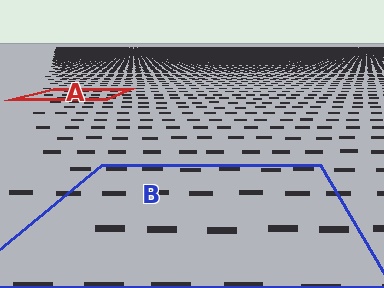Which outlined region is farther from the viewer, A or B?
Region A is farther from the viewer — the texture elements inside it appear smaller and more densely packed.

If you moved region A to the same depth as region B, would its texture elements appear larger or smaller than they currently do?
They would appear larger. At a closer depth, the same texture elements are projected at a bigger on-screen size.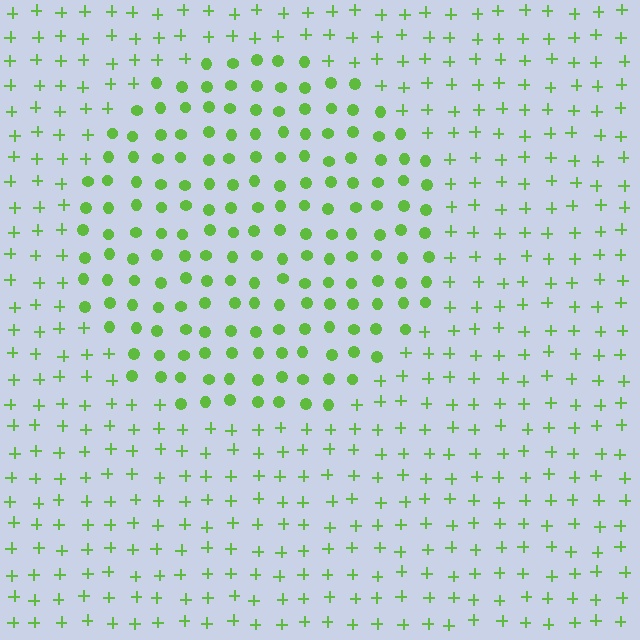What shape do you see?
I see a circle.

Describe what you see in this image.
The image is filled with small lime elements arranged in a uniform grid. A circle-shaped region contains circles, while the surrounding area contains plus signs. The boundary is defined purely by the change in element shape.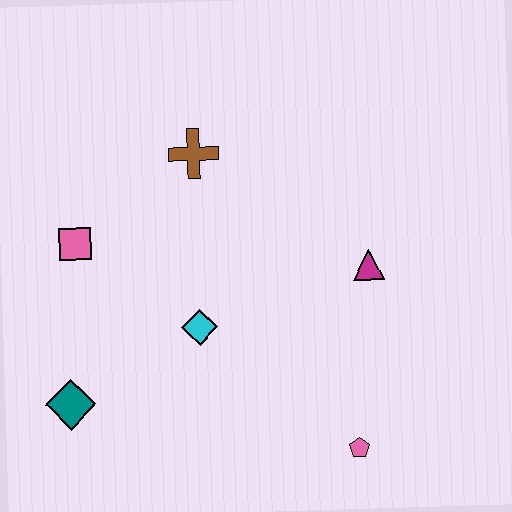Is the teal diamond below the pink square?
Yes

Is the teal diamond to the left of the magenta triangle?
Yes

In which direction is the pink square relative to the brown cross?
The pink square is to the left of the brown cross.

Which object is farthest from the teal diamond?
The magenta triangle is farthest from the teal diamond.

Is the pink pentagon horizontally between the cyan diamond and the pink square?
No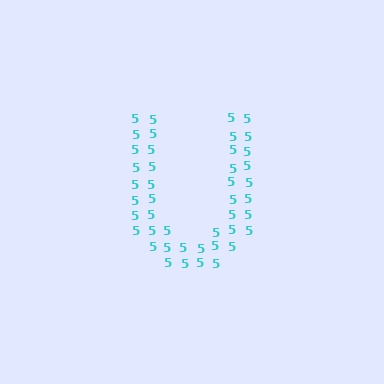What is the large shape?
The large shape is the letter U.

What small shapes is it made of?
It is made of small digit 5's.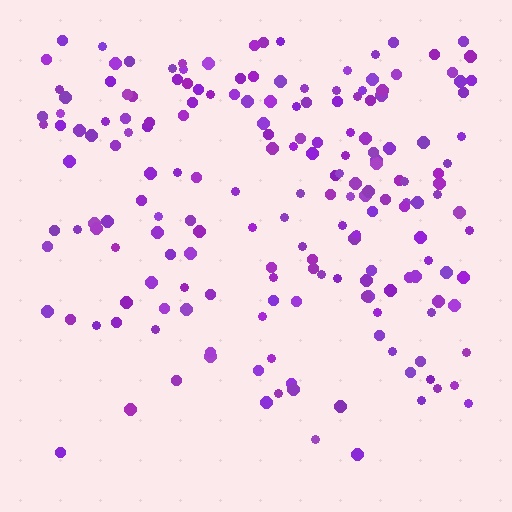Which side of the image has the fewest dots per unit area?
The bottom.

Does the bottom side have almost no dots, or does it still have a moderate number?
Still a moderate number, just noticeably fewer than the top.